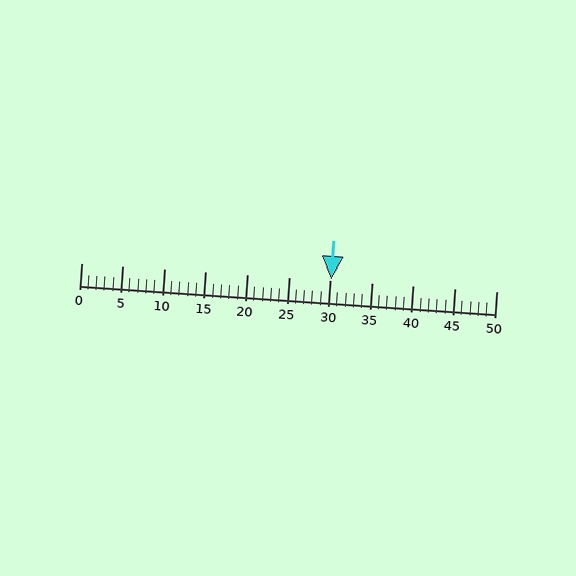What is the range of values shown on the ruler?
The ruler shows values from 0 to 50.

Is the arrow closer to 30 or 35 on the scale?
The arrow is closer to 30.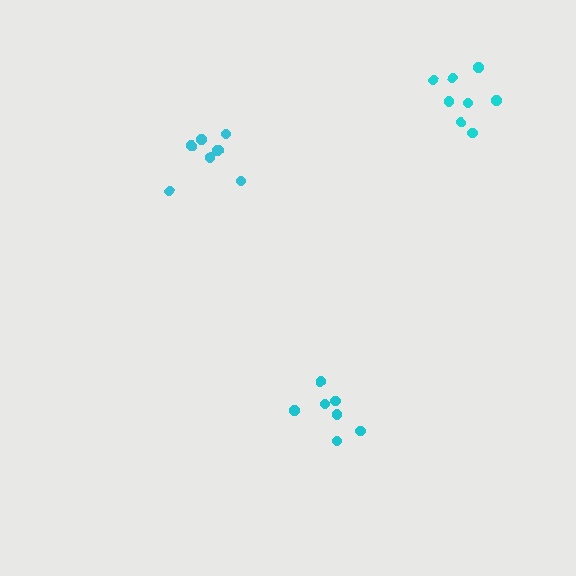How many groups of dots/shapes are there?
There are 3 groups.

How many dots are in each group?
Group 1: 8 dots, Group 2: 8 dots, Group 3: 7 dots (23 total).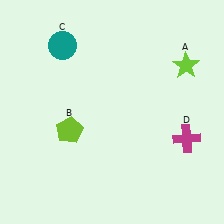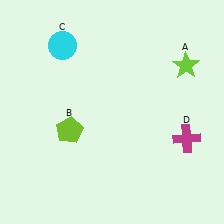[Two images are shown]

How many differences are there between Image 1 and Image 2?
There is 1 difference between the two images.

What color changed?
The circle (C) changed from teal in Image 1 to cyan in Image 2.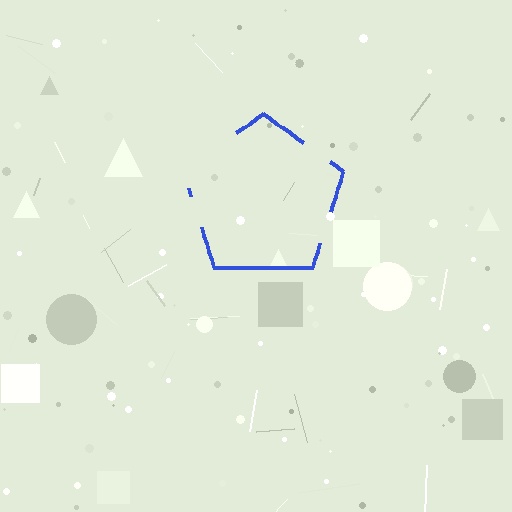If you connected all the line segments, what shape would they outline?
They would outline a pentagon.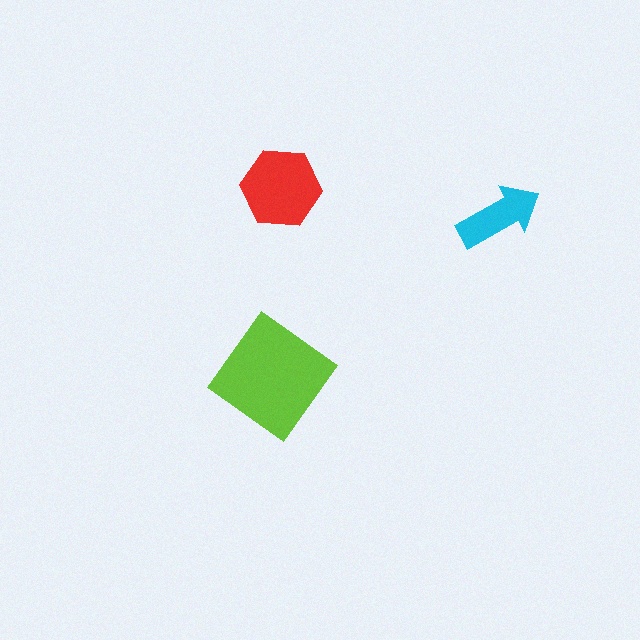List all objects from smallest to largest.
The cyan arrow, the red hexagon, the lime diamond.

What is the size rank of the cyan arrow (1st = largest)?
3rd.